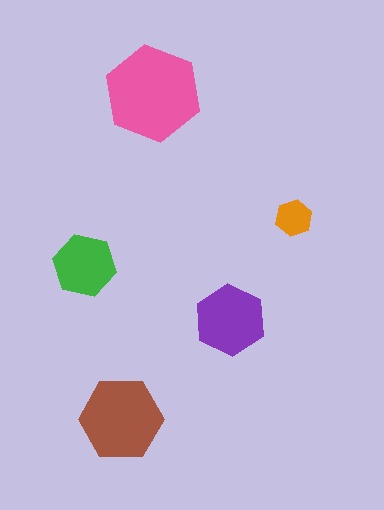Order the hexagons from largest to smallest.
the pink one, the brown one, the purple one, the green one, the orange one.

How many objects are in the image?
There are 5 objects in the image.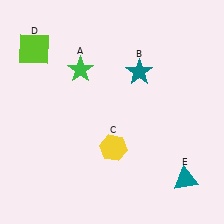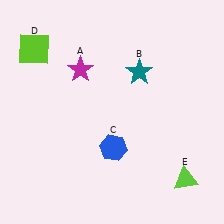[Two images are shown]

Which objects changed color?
A changed from green to magenta. C changed from yellow to blue. E changed from teal to lime.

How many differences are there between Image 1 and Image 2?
There are 3 differences between the two images.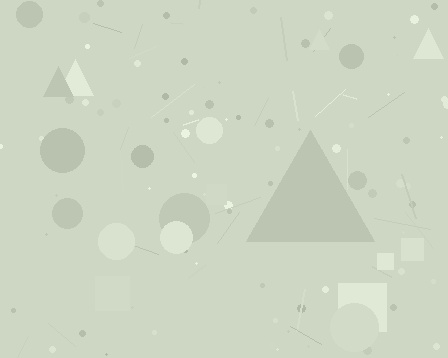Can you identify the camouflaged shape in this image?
The camouflaged shape is a triangle.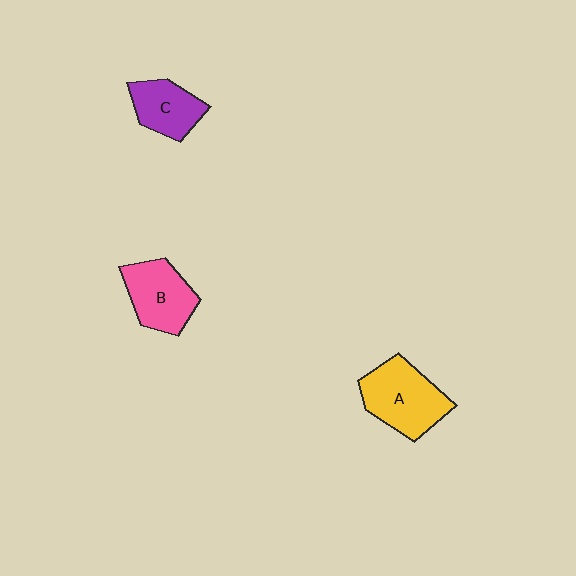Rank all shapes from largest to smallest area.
From largest to smallest: A (yellow), B (pink), C (purple).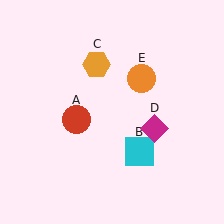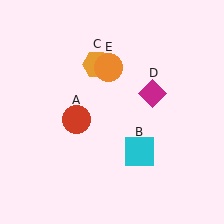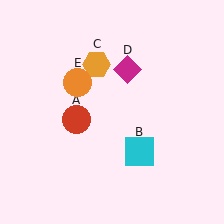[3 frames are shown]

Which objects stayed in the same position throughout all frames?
Red circle (object A) and cyan square (object B) and orange hexagon (object C) remained stationary.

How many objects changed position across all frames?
2 objects changed position: magenta diamond (object D), orange circle (object E).